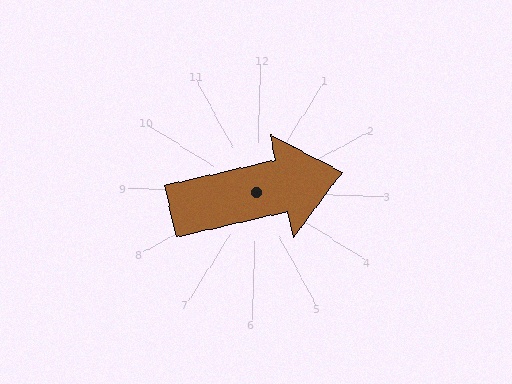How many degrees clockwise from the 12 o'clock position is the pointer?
Approximately 75 degrees.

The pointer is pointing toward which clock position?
Roughly 3 o'clock.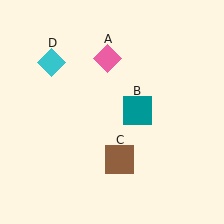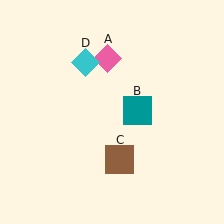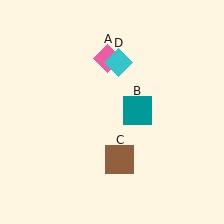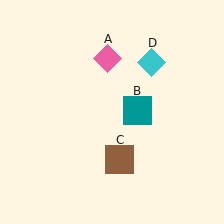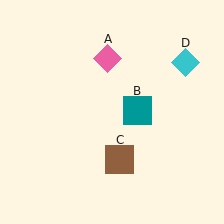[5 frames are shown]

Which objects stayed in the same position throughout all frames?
Pink diamond (object A) and teal square (object B) and brown square (object C) remained stationary.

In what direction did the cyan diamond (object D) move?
The cyan diamond (object D) moved right.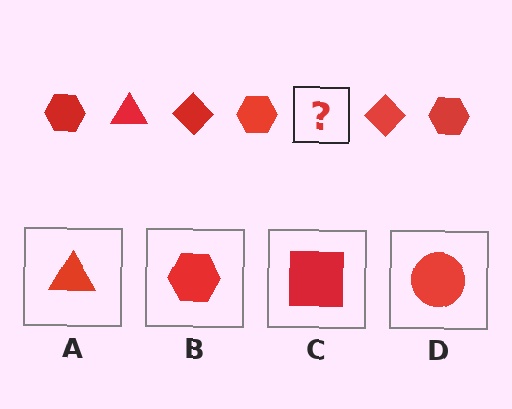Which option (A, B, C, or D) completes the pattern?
A.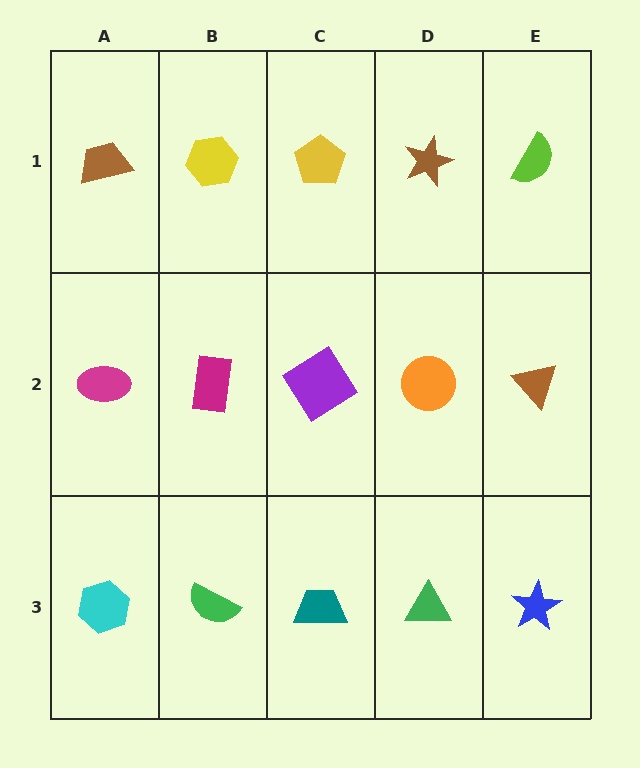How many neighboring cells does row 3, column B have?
3.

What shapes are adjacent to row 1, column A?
A magenta ellipse (row 2, column A), a yellow hexagon (row 1, column B).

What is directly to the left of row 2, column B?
A magenta ellipse.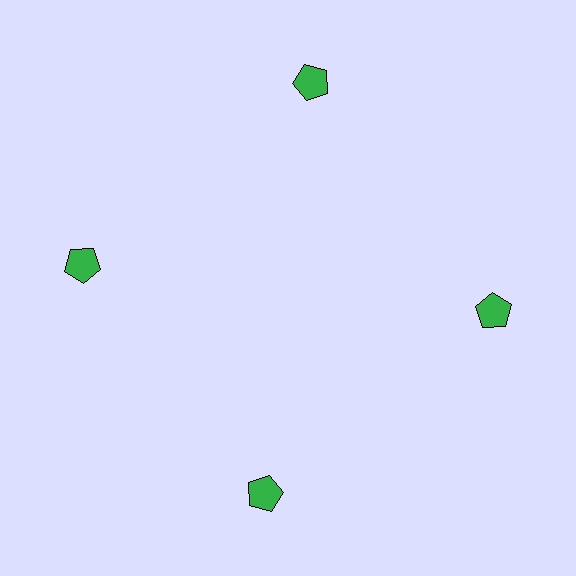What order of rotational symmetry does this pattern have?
This pattern has 4-fold rotational symmetry.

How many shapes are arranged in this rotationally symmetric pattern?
There are 4 shapes, arranged in 4 groups of 1.